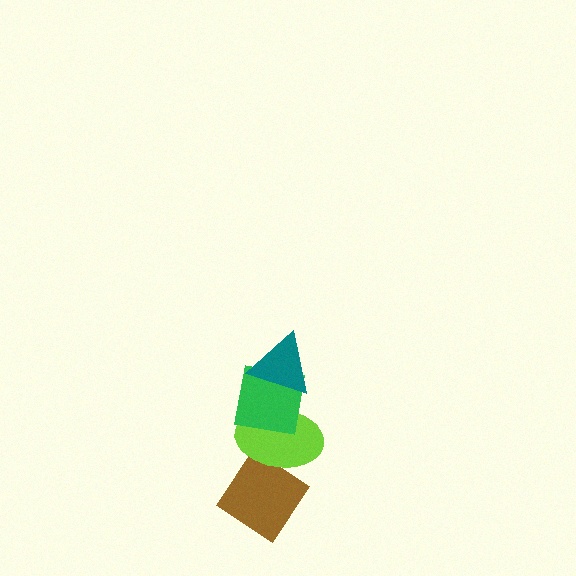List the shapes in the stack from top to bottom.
From top to bottom: the teal triangle, the green square, the lime ellipse, the brown diamond.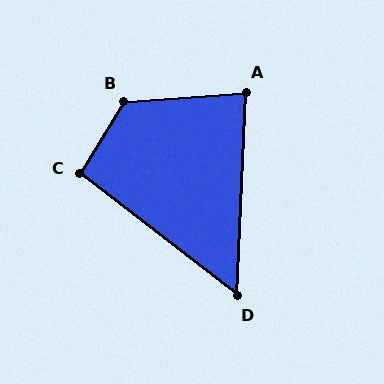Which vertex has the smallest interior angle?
D, at approximately 55 degrees.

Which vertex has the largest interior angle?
B, at approximately 125 degrees.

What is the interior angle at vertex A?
Approximately 83 degrees (acute).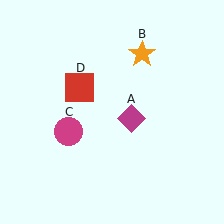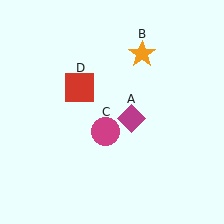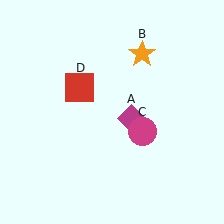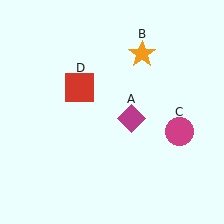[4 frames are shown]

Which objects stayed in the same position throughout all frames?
Magenta diamond (object A) and orange star (object B) and red square (object D) remained stationary.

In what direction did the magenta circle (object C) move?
The magenta circle (object C) moved right.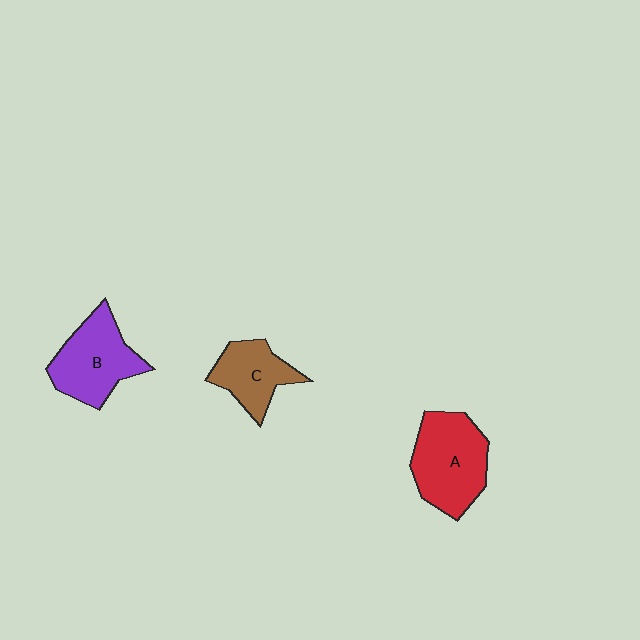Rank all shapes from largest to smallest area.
From largest to smallest: A (red), B (purple), C (brown).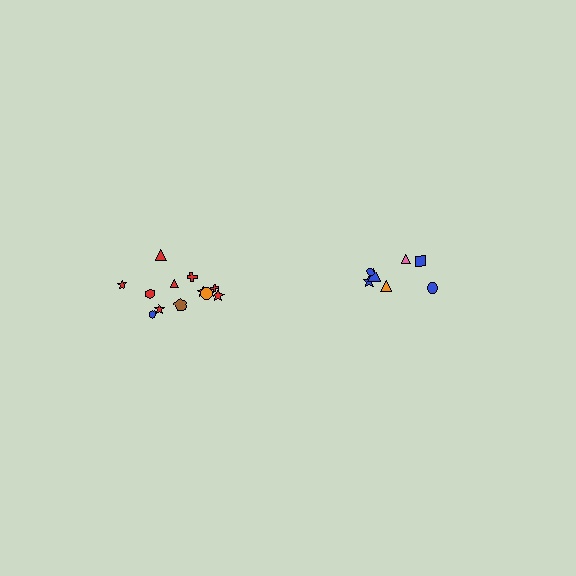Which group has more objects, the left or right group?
The left group.